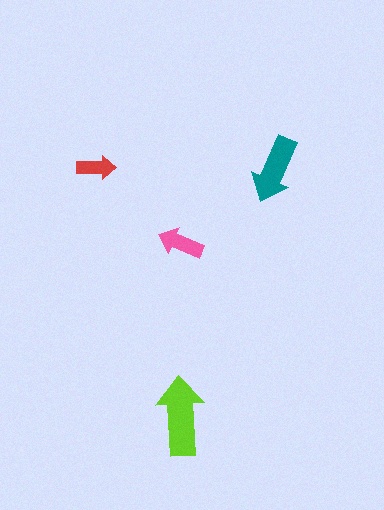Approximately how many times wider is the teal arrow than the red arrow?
About 1.5 times wider.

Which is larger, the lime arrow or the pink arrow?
The lime one.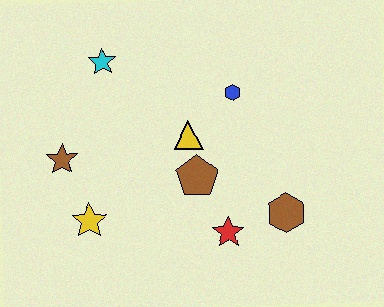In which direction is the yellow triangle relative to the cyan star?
The yellow triangle is to the right of the cyan star.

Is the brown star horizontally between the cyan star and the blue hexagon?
No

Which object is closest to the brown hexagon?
The red star is closest to the brown hexagon.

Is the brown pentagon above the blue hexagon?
No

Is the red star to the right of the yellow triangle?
Yes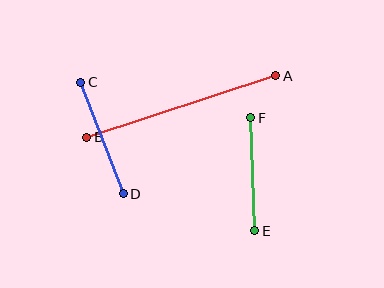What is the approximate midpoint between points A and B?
The midpoint is at approximately (181, 107) pixels.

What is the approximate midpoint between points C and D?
The midpoint is at approximately (102, 138) pixels.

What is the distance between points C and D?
The distance is approximately 119 pixels.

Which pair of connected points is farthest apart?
Points A and B are farthest apart.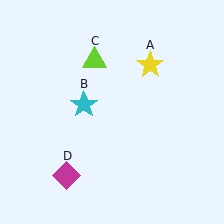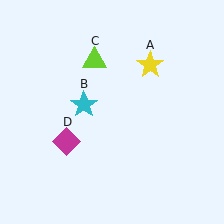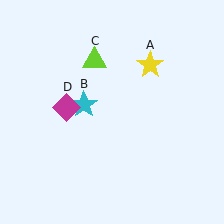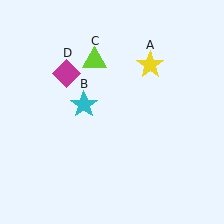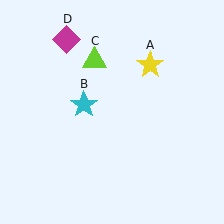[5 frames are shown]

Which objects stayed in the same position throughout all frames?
Yellow star (object A) and cyan star (object B) and lime triangle (object C) remained stationary.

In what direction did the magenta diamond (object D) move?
The magenta diamond (object D) moved up.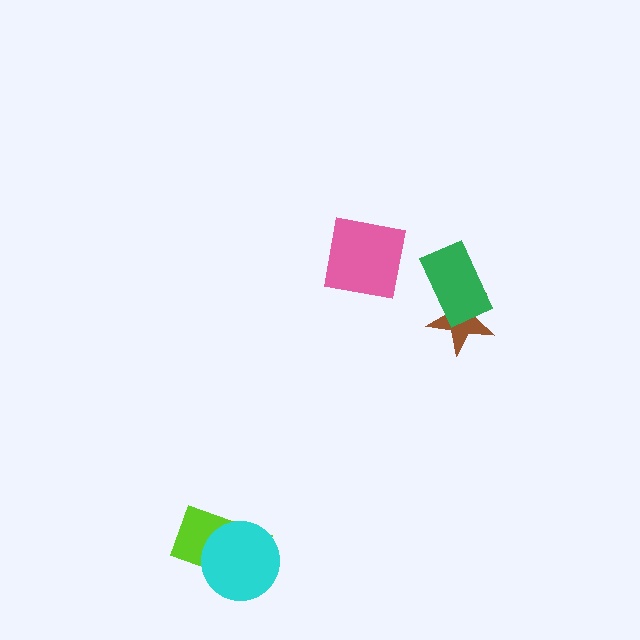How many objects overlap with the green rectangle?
1 object overlaps with the green rectangle.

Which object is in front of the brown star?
The green rectangle is in front of the brown star.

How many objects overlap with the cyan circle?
1 object overlaps with the cyan circle.